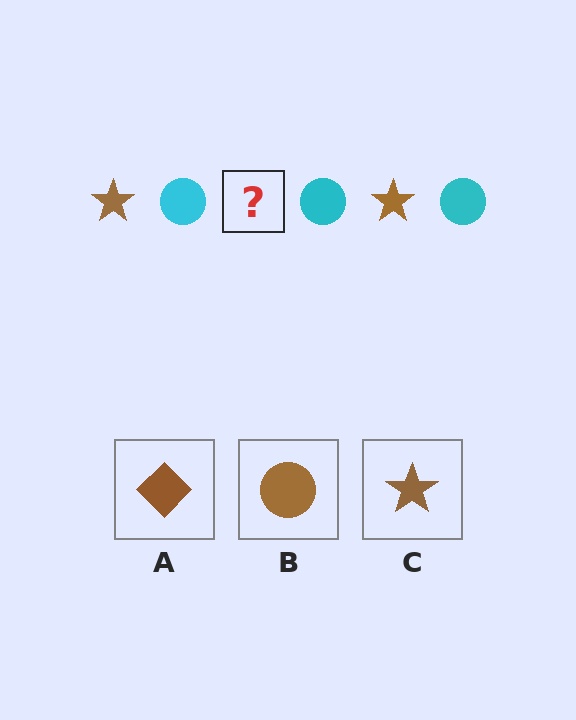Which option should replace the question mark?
Option C.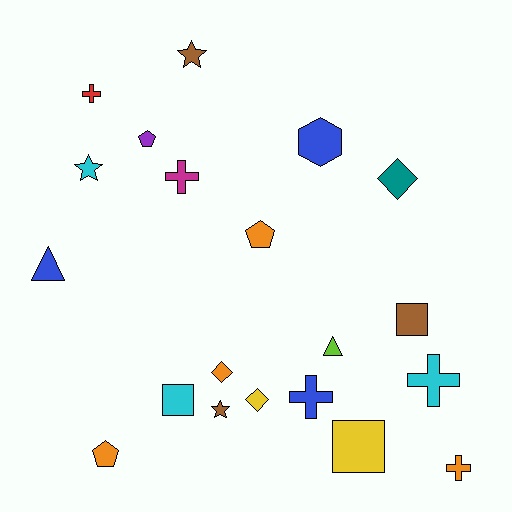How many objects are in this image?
There are 20 objects.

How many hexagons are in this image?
There is 1 hexagon.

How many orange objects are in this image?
There are 4 orange objects.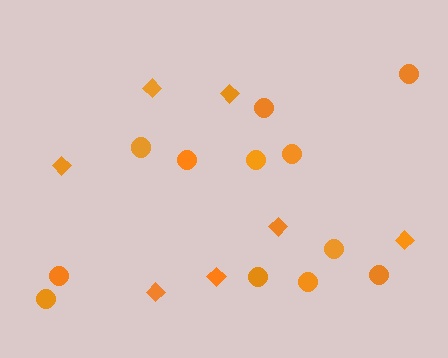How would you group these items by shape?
There are 2 groups: one group of diamonds (7) and one group of circles (12).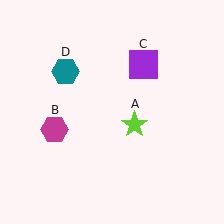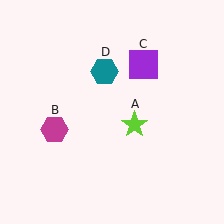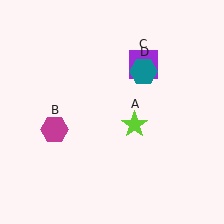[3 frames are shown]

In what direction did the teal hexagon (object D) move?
The teal hexagon (object D) moved right.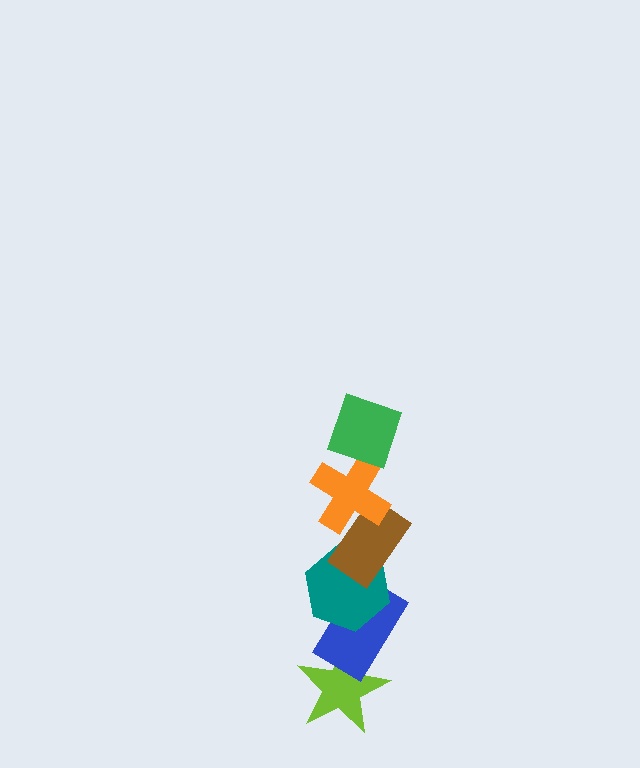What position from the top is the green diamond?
The green diamond is 1st from the top.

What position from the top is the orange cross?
The orange cross is 2nd from the top.